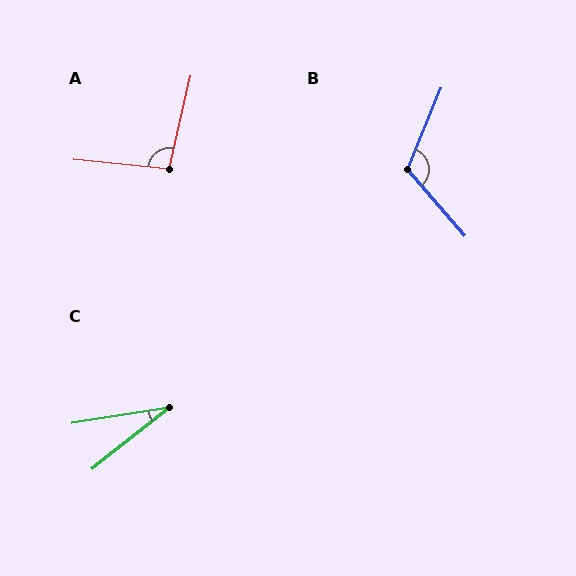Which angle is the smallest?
C, at approximately 30 degrees.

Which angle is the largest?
B, at approximately 116 degrees.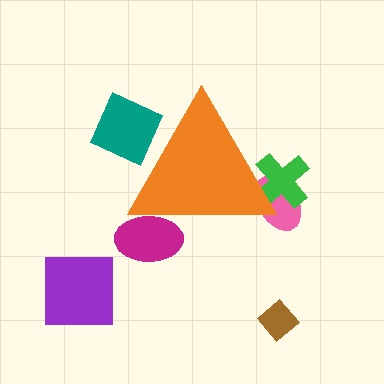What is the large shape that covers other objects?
An orange triangle.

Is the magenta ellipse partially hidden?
Yes, the magenta ellipse is partially hidden behind the orange triangle.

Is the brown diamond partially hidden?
No, the brown diamond is fully visible.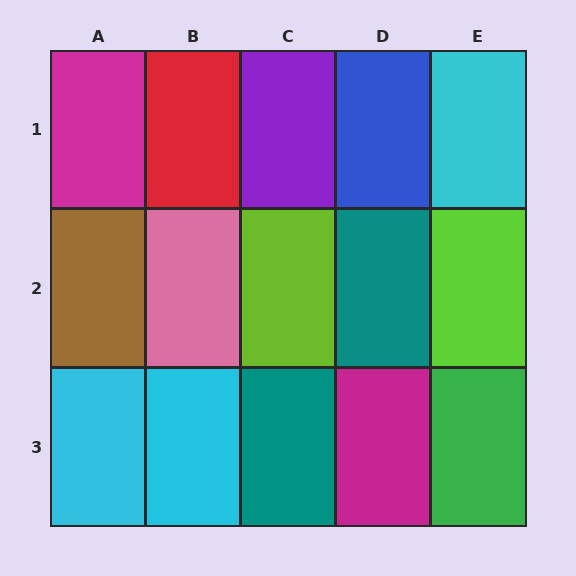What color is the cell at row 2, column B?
Pink.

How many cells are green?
1 cell is green.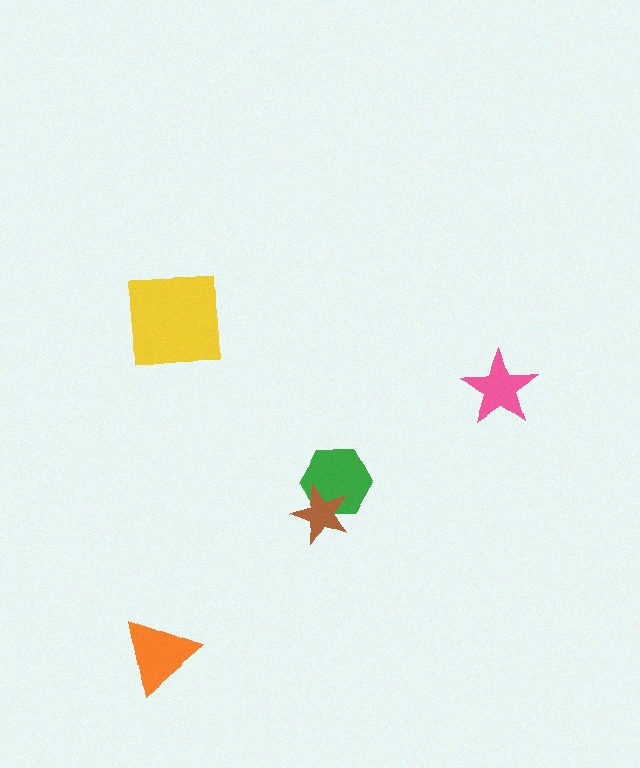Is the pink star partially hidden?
No, no other shape covers it.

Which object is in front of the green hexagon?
The brown star is in front of the green hexagon.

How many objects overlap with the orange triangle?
0 objects overlap with the orange triangle.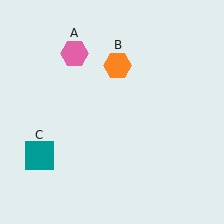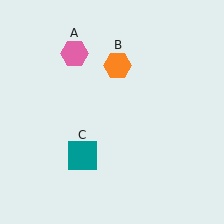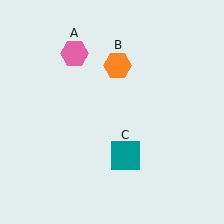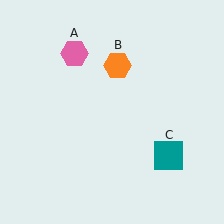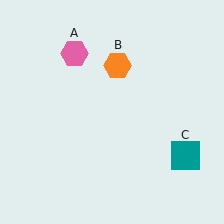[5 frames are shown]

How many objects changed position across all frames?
1 object changed position: teal square (object C).